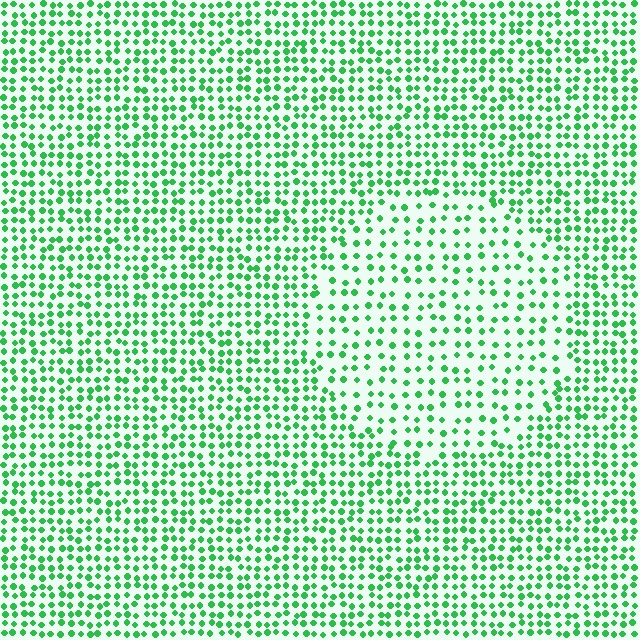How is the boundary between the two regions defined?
The boundary is defined by a change in element density (approximately 1.8x ratio). All elements are the same color, size, and shape.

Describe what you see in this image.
The image contains small green elements arranged at two different densities. A circle-shaped region is visible where the elements are less densely packed than the surrounding area.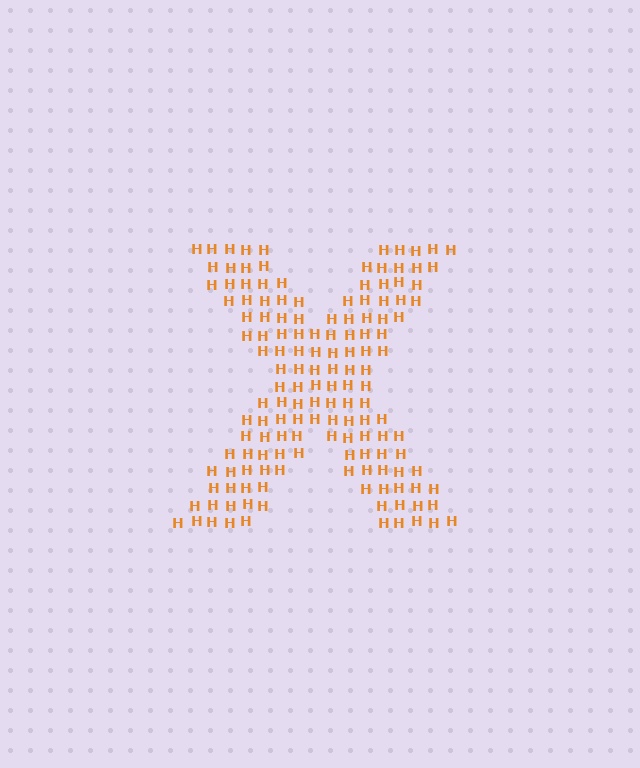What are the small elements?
The small elements are letter H's.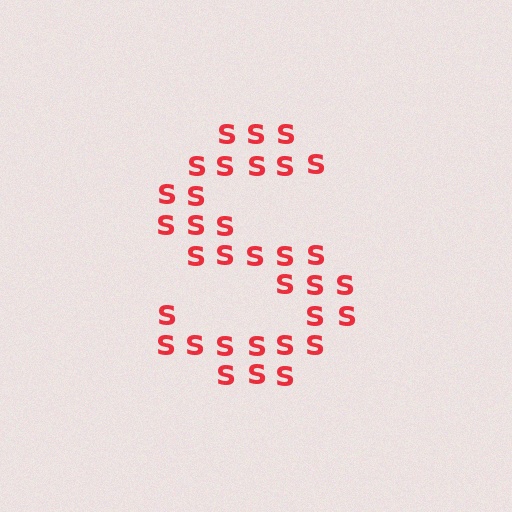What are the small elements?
The small elements are letter S's.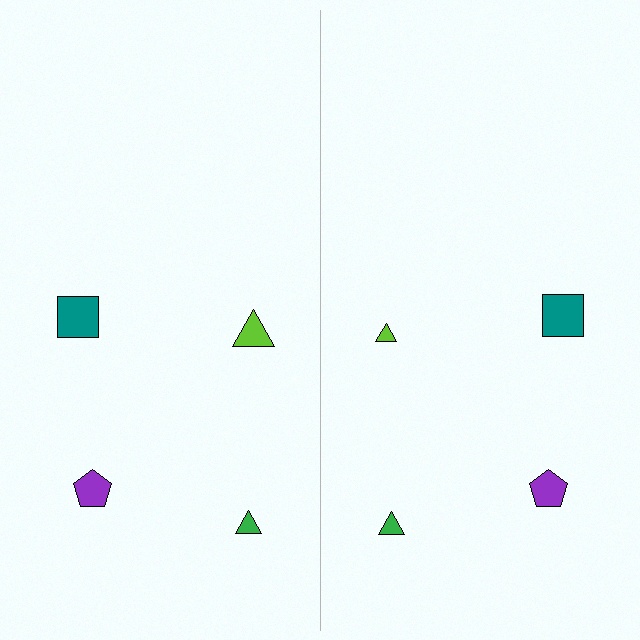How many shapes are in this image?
There are 8 shapes in this image.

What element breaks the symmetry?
The lime triangle on the right side has a different size than its mirror counterpart.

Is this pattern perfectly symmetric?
No, the pattern is not perfectly symmetric. The lime triangle on the right side has a different size than its mirror counterpart.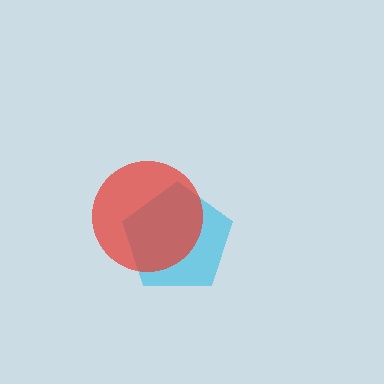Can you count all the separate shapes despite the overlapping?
Yes, there are 2 separate shapes.